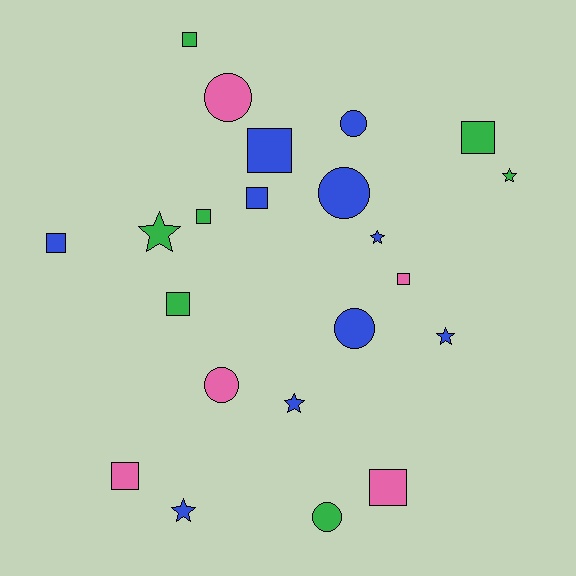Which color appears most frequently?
Blue, with 10 objects.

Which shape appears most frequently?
Square, with 10 objects.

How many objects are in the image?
There are 22 objects.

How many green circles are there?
There is 1 green circle.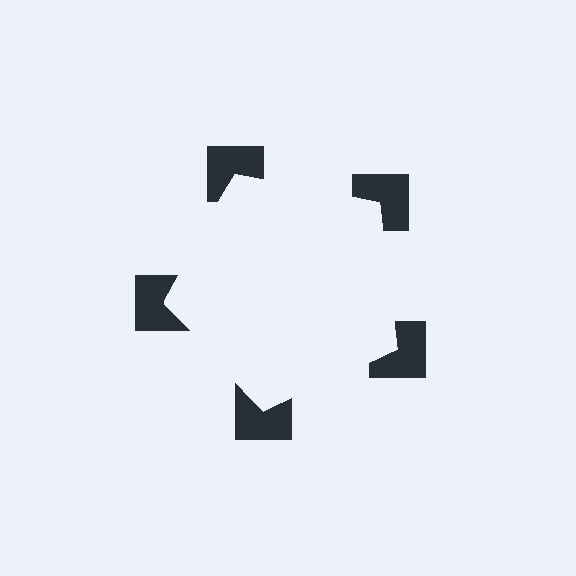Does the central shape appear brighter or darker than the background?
It typically appears slightly brighter than the background, even though no actual brightness change is drawn.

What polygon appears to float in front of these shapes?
An illusory pentagon — its edges are inferred from the aligned wedge cuts in the notched squares, not physically drawn.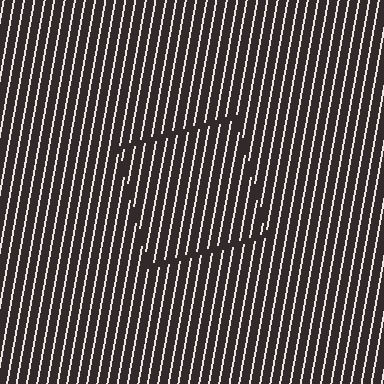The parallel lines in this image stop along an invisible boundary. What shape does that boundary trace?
An illusory square. The interior of the shape contains the same grating, shifted by half a period — the contour is defined by the phase discontinuity where line-ends from the inner and outer gratings abut.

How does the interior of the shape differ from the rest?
The interior of the shape contains the same grating, shifted by half a period — the contour is defined by the phase discontinuity where line-ends from the inner and outer gratings abut.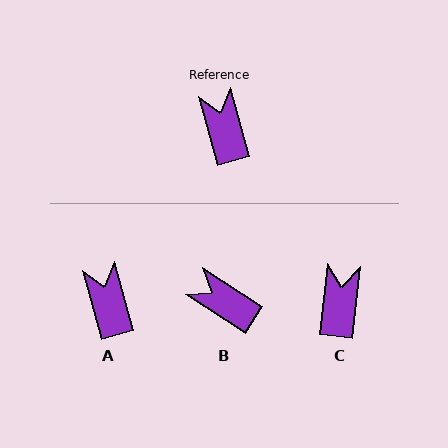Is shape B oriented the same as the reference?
No, it is off by about 42 degrees.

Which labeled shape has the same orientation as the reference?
A.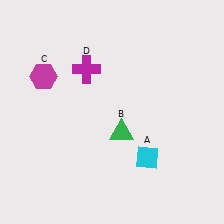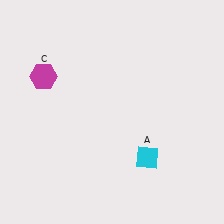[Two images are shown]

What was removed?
The magenta cross (D), the green triangle (B) were removed in Image 2.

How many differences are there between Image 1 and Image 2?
There are 2 differences between the two images.